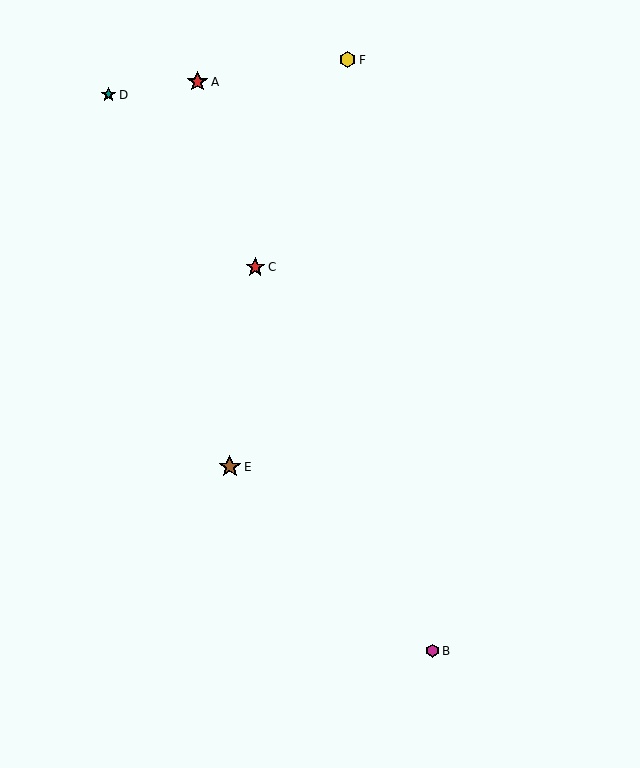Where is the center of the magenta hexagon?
The center of the magenta hexagon is at (433, 651).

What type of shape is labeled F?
Shape F is a yellow hexagon.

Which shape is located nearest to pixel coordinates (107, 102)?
The teal star (labeled D) at (108, 95) is nearest to that location.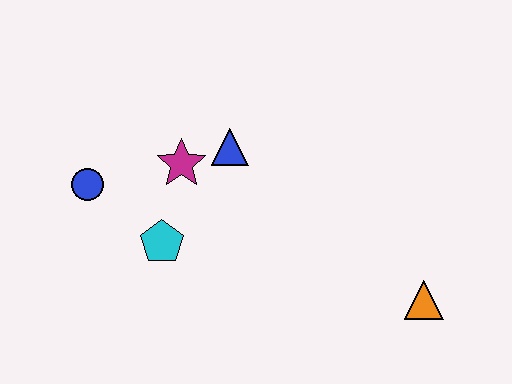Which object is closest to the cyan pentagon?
The magenta star is closest to the cyan pentagon.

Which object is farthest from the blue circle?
The orange triangle is farthest from the blue circle.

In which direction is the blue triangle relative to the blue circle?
The blue triangle is to the right of the blue circle.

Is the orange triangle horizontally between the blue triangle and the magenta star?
No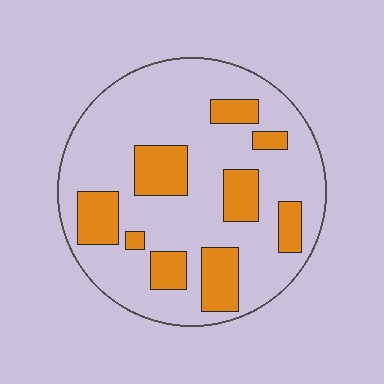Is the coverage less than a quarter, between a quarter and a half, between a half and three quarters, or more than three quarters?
Between a quarter and a half.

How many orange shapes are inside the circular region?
9.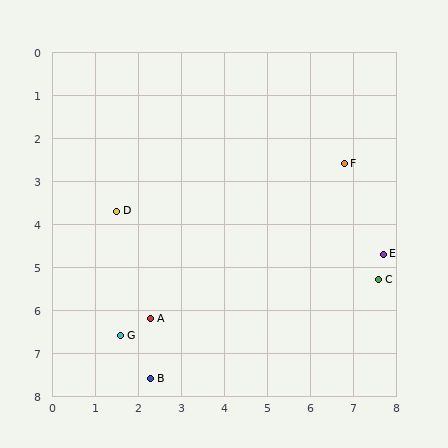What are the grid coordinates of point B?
Point B is at approximately (2.3, 7.6).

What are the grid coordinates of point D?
Point D is at approximately (1.5, 3.7).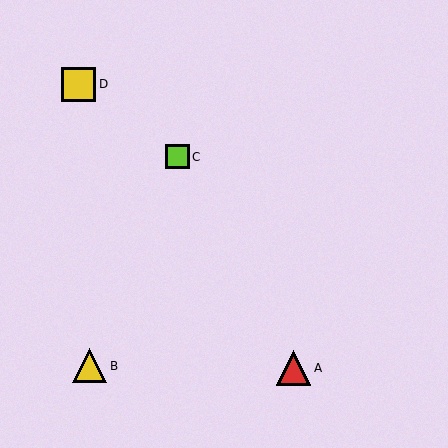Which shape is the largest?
The red triangle (labeled A) is the largest.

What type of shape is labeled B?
Shape B is a yellow triangle.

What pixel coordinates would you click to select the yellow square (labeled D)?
Click at (79, 84) to select the yellow square D.